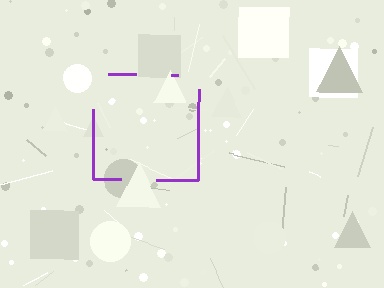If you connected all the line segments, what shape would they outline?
They would outline a square.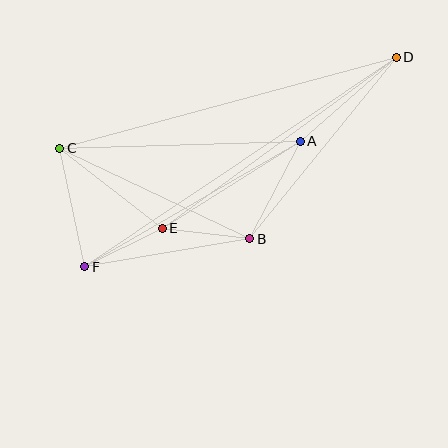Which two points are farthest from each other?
Points D and F are farthest from each other.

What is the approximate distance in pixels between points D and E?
The distance between D and E is approximately 290 pixels.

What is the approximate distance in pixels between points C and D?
The distance between C and D is approximately 348 pixels.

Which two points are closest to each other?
Points E and F are closest to each other.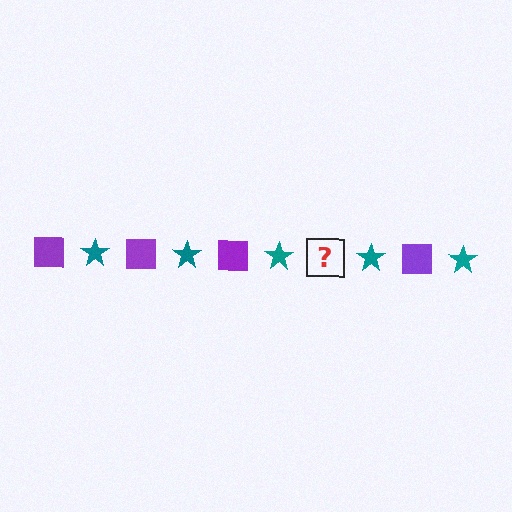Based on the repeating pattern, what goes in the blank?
The blank should be a purple square.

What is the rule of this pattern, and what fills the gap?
The rule is that the pattern alternates between purple square and teal star. The gap should be filled with a purple square.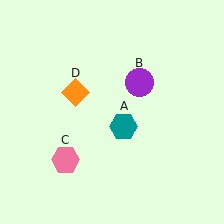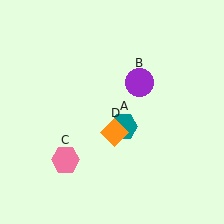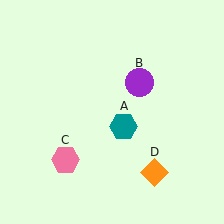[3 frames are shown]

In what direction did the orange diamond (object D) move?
The orange diamond (object D) moved down and to the right.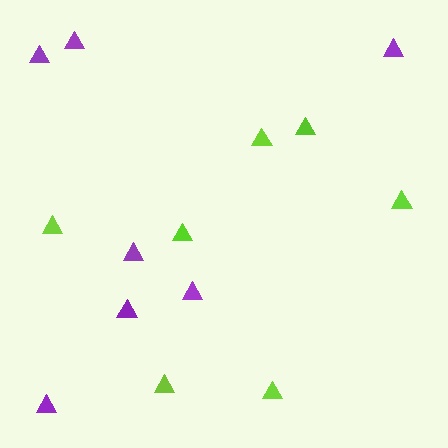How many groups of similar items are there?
There are 2 groups: one group of purple triangles (7) and one group of lime triangles (7).